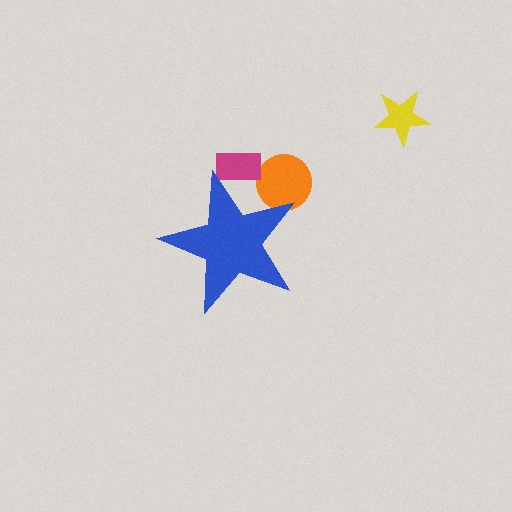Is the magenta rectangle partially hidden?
Yes, the magenta rectangle is partially hidden behind the blue star.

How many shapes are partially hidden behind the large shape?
2 shapes are partially hidden.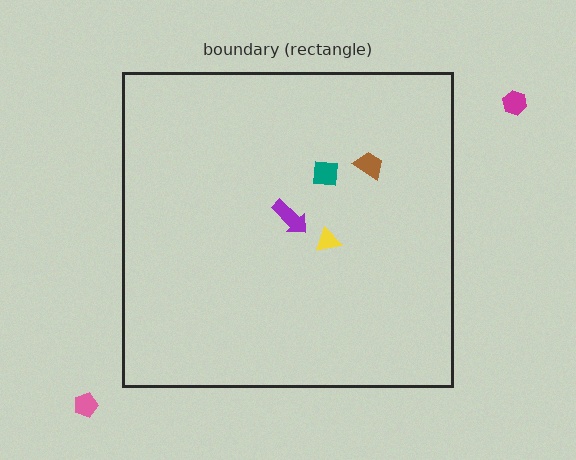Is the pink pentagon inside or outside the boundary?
Outside.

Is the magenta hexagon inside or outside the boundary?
Outside.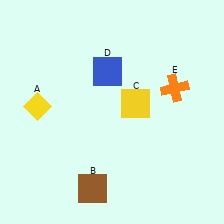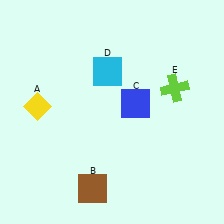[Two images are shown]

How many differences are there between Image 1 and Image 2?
There are 3 differences between the two images.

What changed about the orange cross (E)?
In Image 1, E is orange. In Image 2, it changed to lime.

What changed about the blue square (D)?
In Image 1, D is blue. In Image 2, it changed to cyan.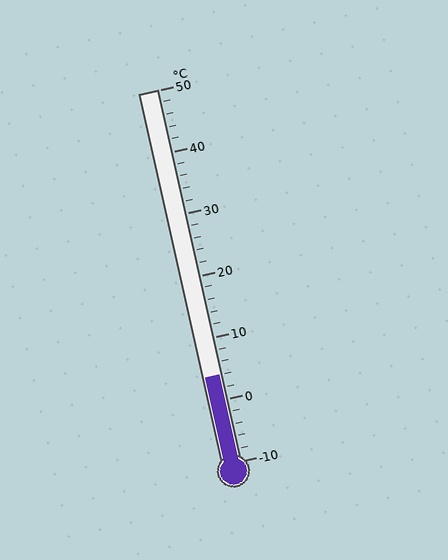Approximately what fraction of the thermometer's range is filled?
The thermometer is filled to approximately 25% of its range.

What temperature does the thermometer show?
The thermometer shows approximately 4°C.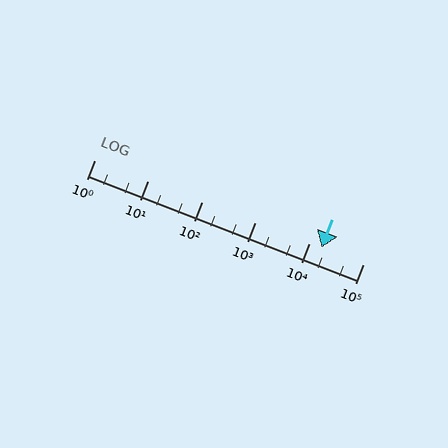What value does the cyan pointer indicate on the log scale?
The pointer indicates approximately 17000.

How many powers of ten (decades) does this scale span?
The scale spans 5 decades, from 1 to 100000.